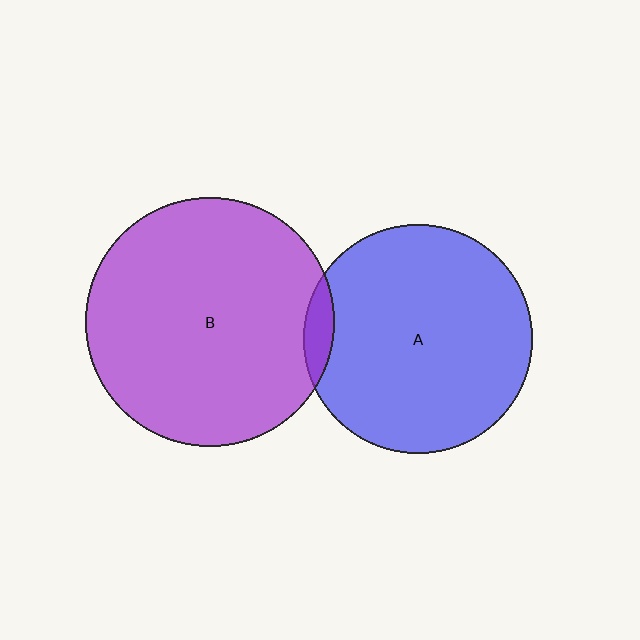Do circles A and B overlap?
Yes.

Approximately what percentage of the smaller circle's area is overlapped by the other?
Approximately 5%.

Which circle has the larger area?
Circle B (purple).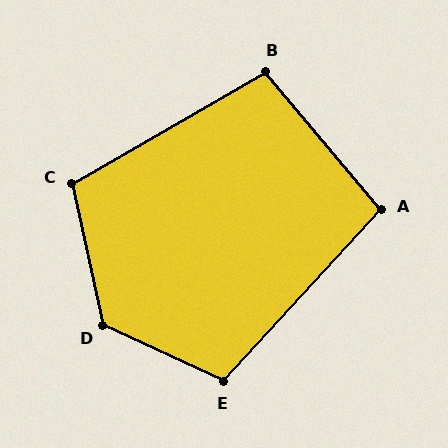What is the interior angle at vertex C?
Approximately 107 degrees (obtuse).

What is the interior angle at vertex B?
Approximately 100 degrees (obtuse).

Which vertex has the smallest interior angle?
A, at approximately 98 degrees.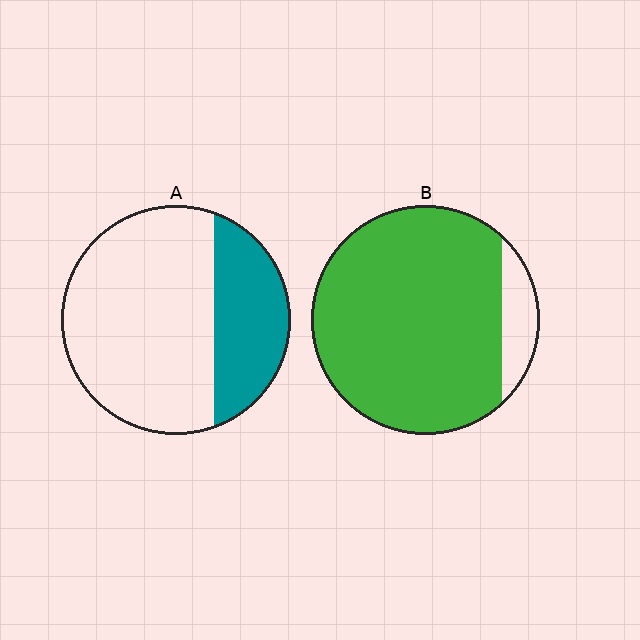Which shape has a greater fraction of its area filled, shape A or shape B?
Shape B.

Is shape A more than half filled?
No.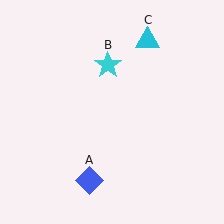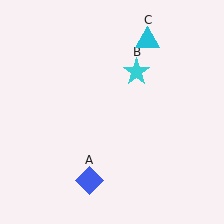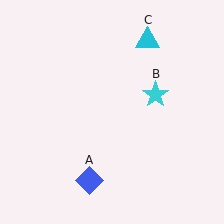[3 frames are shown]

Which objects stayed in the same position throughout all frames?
Blue diamond (object A) and cyan triangle (object C) remained stationary.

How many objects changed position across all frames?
1 object changed position: cyan star (object B).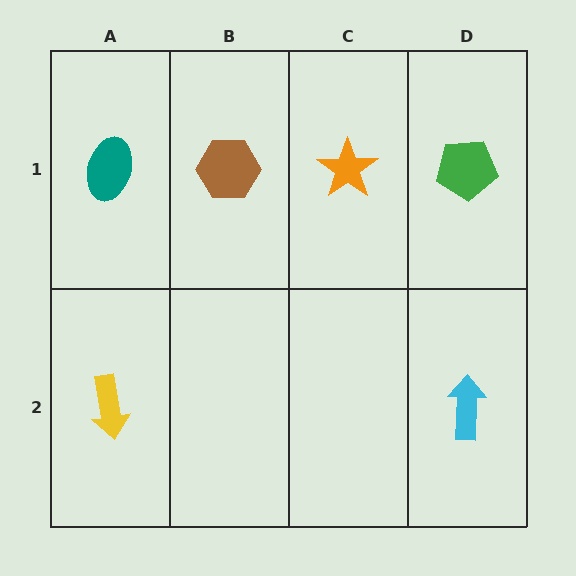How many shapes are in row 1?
4 shapes.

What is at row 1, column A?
A teal ellipse.